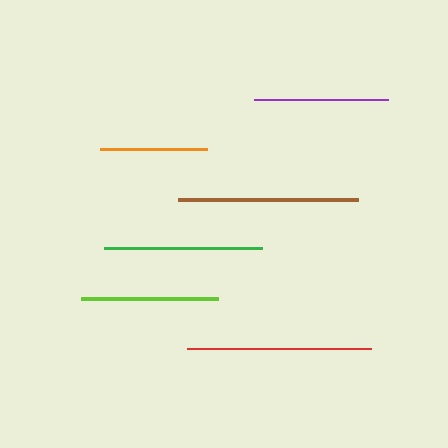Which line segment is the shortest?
The orange line is the shortest at approximately 107 pixels.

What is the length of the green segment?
The green segment is approximately 158 pixels long.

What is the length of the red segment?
The red segment is approximately 184 pixels long.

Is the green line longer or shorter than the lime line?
The green line is longer than the lime line.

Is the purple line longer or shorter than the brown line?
The brown line is longer than the purple line.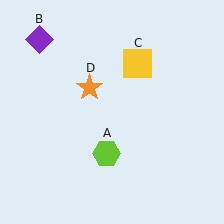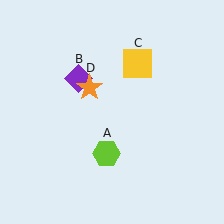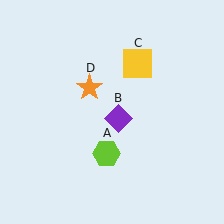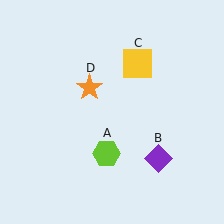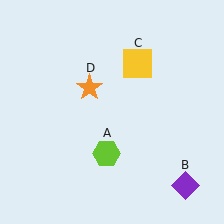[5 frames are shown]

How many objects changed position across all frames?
1 object changed position: purple diamond (object B).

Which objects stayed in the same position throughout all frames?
Lime hexagon (object A) and yellow square (object C) and orange star (object D) remained stationary.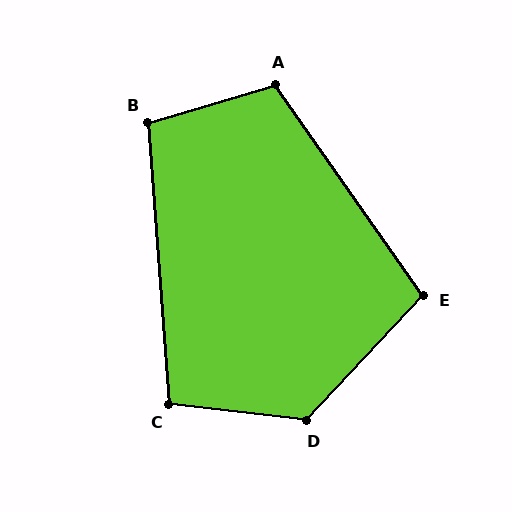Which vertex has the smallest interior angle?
C, at approximately 101 degrees.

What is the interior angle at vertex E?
Approximately 102 degrees (obtuse).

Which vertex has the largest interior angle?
D, at approximately 126 degrees.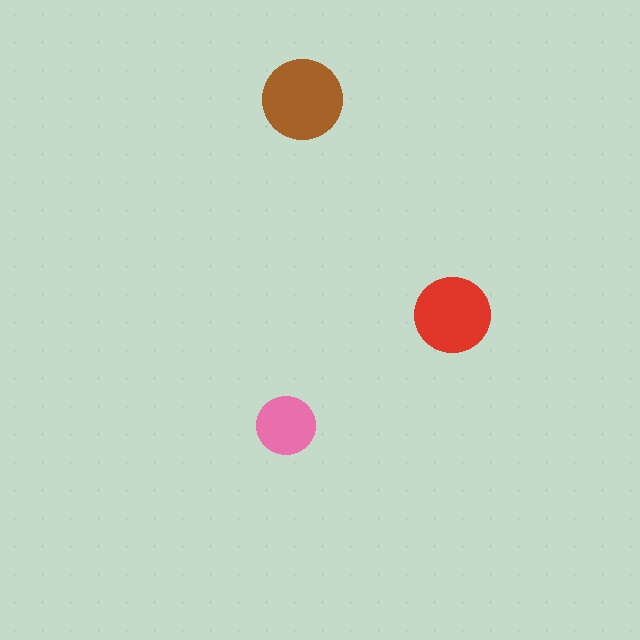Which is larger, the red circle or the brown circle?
The brown one.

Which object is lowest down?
The pink circle is bottommost.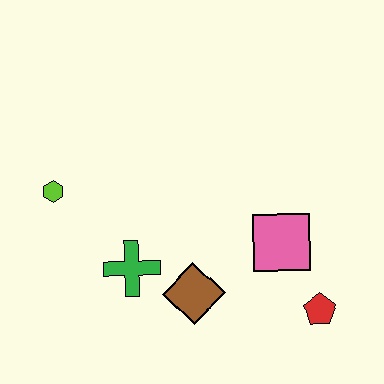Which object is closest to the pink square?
The red pentagon is closest to the pink square.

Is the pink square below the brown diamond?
No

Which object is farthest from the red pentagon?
The lime hexagon is farthest from the red pentagon.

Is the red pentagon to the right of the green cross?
Yes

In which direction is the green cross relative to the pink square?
The green cross is to the left of the pink square.